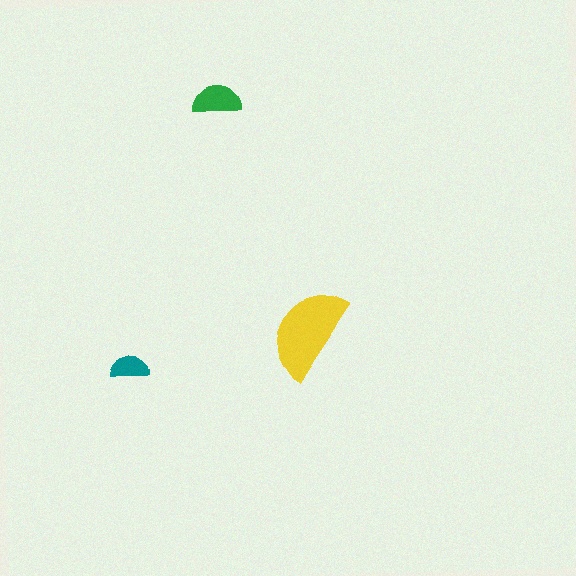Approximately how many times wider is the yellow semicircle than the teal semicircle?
About 2.5 times wider.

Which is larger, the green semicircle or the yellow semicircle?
The yellow one.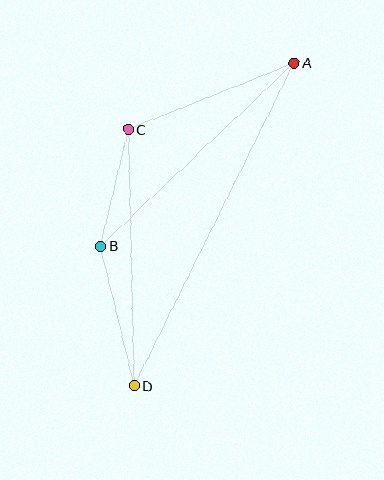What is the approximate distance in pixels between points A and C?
The distance between A and C is approximately 179 pixels.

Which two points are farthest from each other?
Points A and D are farthest from each other.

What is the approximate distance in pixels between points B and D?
The distance between B and D is approximately 144 pixels.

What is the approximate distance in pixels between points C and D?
The distance between C and D is approximately 256 pixels.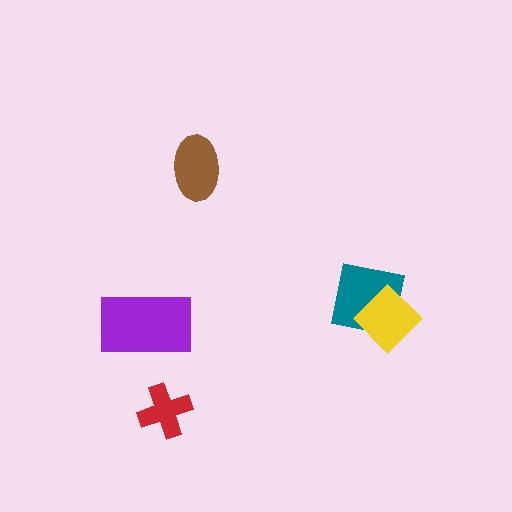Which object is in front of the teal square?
The yellow diamond is in front of the teal square.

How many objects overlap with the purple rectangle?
0 objects overlap with the purple rectangle.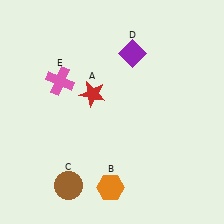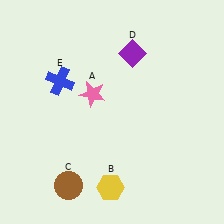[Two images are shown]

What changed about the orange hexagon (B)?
In Image 1, B is orange. In Image 2, it changed to yellow.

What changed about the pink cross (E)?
In Image 1, E is pink. In Image 2, it changed to blue.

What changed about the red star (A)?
In Image 1, A is red. In Image 2, it changed to pink.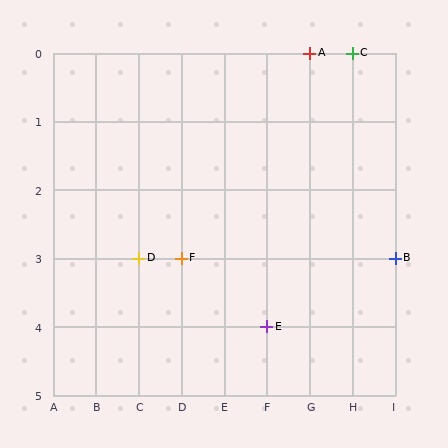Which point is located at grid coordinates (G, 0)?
Point A is at (G, 0).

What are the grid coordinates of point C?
Point C is at grid coordinates (H, 0).